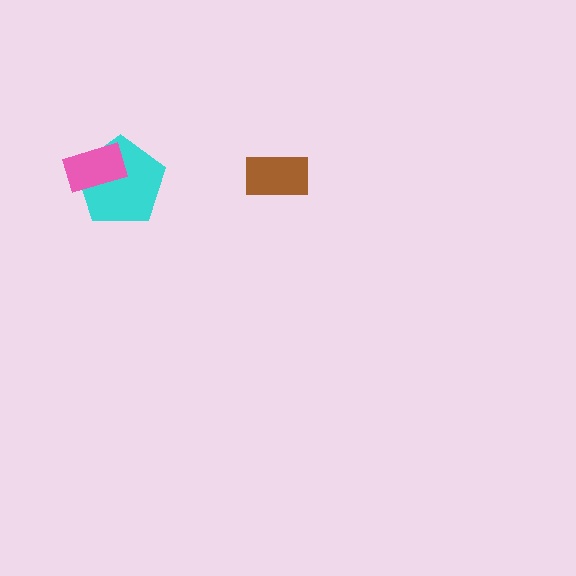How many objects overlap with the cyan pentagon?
1 object overlaps with the cyan pentagon.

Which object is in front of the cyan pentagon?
The pink rectangle is in front of the cyan pentagon.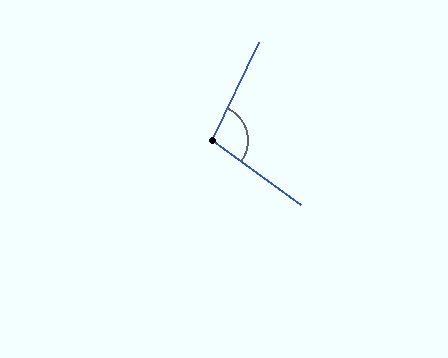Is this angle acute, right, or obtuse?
It is obtuse.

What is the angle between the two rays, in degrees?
Approximately 100 degrees.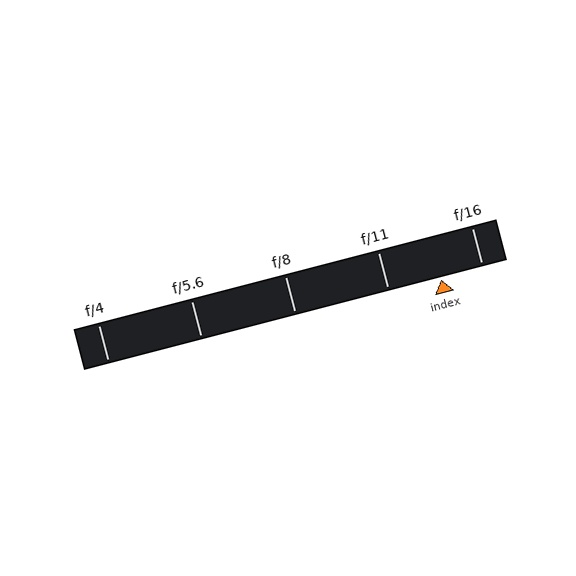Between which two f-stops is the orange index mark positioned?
The index mark is between f/11 and f/16.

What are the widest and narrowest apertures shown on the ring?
The widest aperture shown is f/4 and the narrowest is f/16.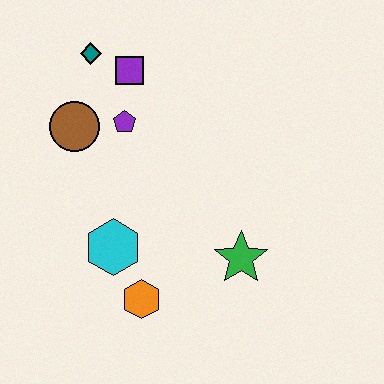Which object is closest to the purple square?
The teal diamond is closest to the purple square.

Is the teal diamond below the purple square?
No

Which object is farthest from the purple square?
The orange hexagon is farthest from the purple square.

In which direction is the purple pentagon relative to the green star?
The purple pentagon is above the green star.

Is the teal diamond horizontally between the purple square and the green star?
No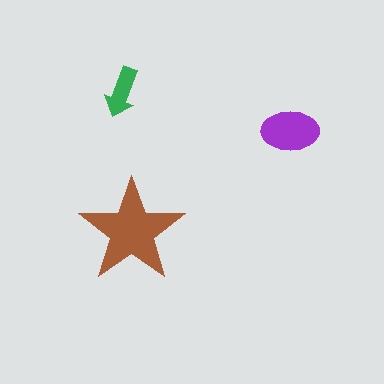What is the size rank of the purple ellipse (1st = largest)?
2nd.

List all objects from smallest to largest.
The green arrow, the purple ellipse, the brown star.